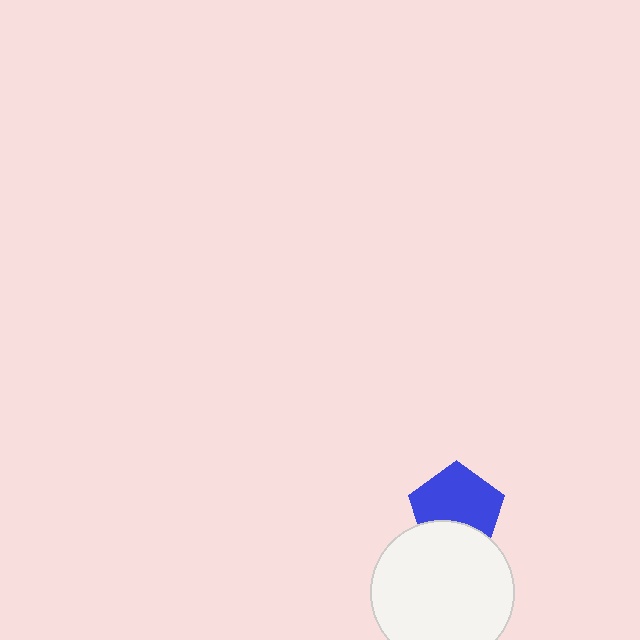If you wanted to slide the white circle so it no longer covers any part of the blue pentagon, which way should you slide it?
Slide it down — that is the most direct way to separate the two shapes.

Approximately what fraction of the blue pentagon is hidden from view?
Roughly 30% of the blue pentagon is hidden behind the white circle.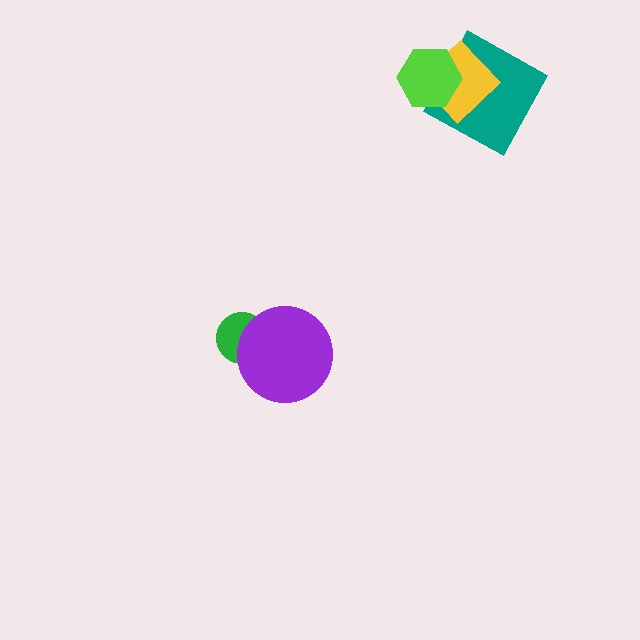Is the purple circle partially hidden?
No, no other shape covers it.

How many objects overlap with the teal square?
2 objects overlap with the teal square.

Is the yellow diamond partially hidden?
Yes, it is partially covered by another shape.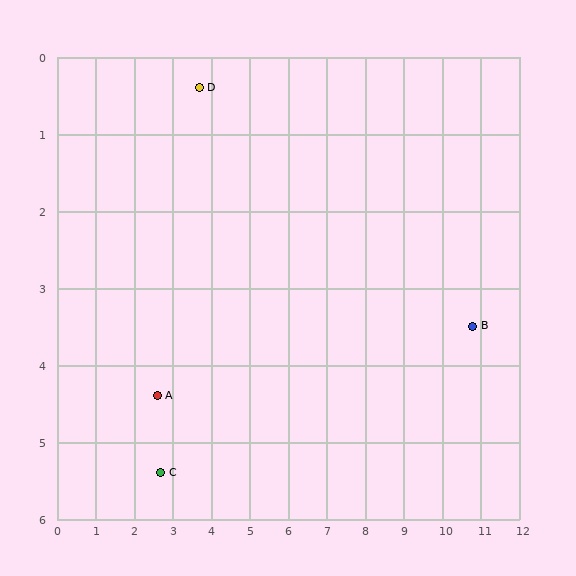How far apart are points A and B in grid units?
Points A and B are about 8.2 grid units apart.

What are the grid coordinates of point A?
Point A is at approximately (2.6, 4.4).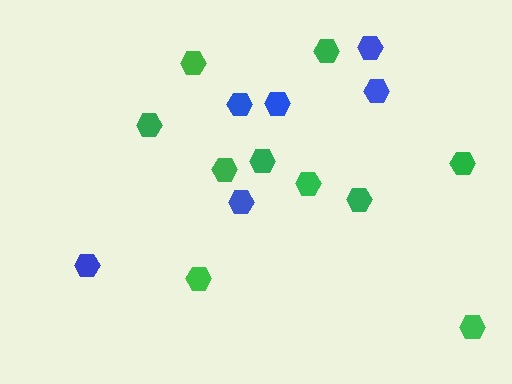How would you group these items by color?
There are 2 groups: one group of blue hexagons (6) and one group of green hexagons (10).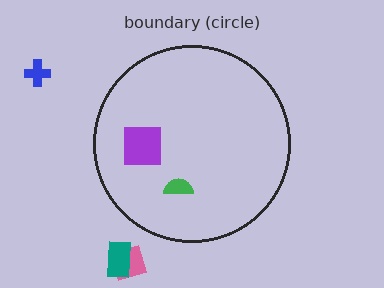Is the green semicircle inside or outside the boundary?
Inside.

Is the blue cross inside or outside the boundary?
Outside.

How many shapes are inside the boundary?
2 inside, 3 outside.